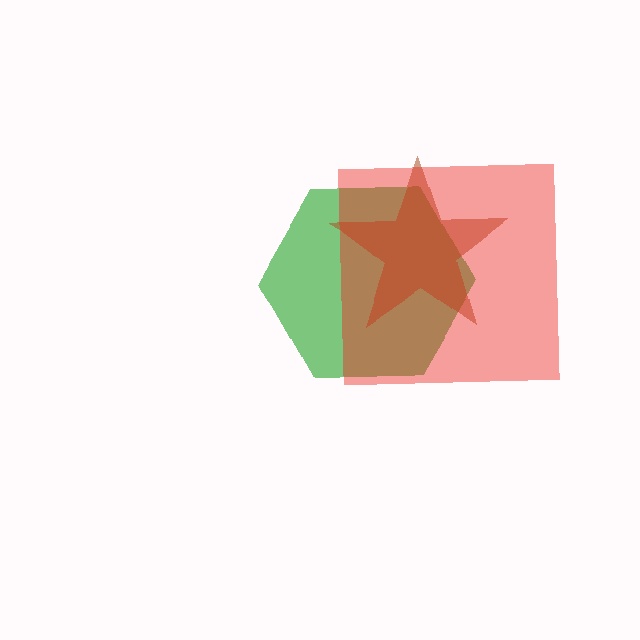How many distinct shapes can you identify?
There are 3 distinct shapes: a green hexagon, a brown star, a red square.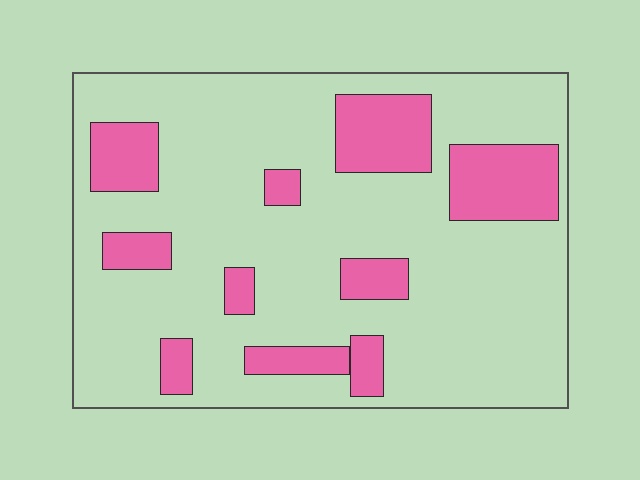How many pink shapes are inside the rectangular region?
10.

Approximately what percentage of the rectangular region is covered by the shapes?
Approximately 20%.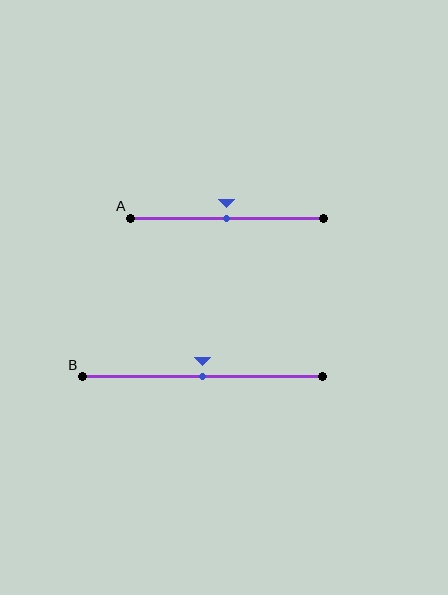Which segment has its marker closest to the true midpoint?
Segment A has its marker closest to the true midpoint.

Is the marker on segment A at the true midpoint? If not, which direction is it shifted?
Yes, the marker on segment A is at the true midpoint.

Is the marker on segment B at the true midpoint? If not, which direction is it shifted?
Yes, the marker on segment B is at the true midpoint.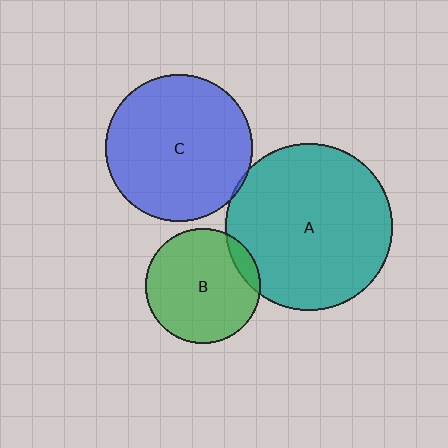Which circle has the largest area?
Circle A (teal).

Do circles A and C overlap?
Yes.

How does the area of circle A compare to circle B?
Approximately 2.1 times.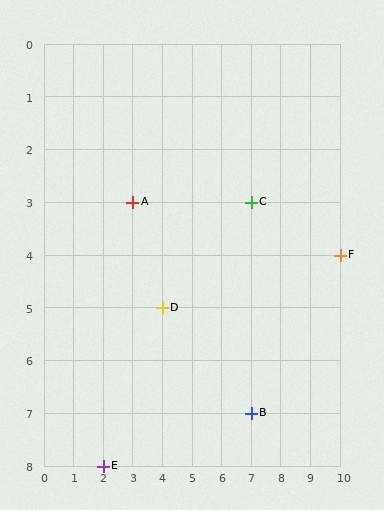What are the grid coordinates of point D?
Point D is at grid coordinates (4, 5).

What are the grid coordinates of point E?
Point E is at grid coordinates (2, 8).